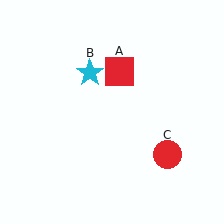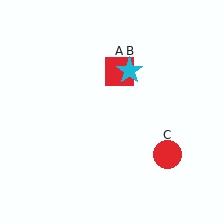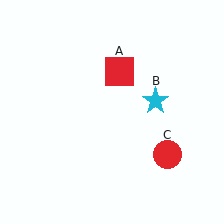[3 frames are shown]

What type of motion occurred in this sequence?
The cyan star (object B) rotated clockwise around the center of the scene.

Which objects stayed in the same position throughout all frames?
Red square (object A) and red circle (object C) remained stationary.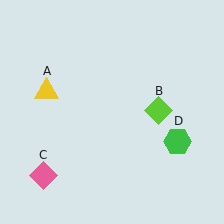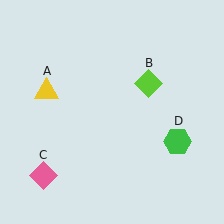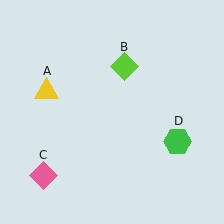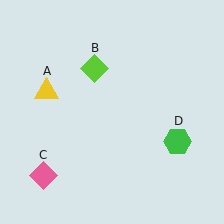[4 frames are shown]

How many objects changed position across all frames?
1 object changed position: lime diamond (object B).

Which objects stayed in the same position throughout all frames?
Yellow triangle (object A) and pink diamond (object C) and green hexagon (object D) remained stationary.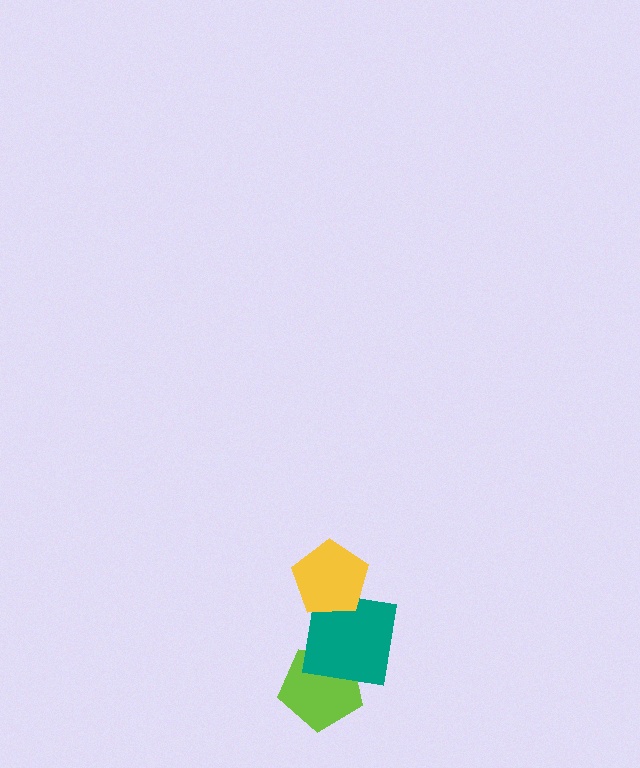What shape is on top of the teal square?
The yellow pentagon is on top of the teal square.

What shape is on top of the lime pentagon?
The teal square is on top of the lime pentagon.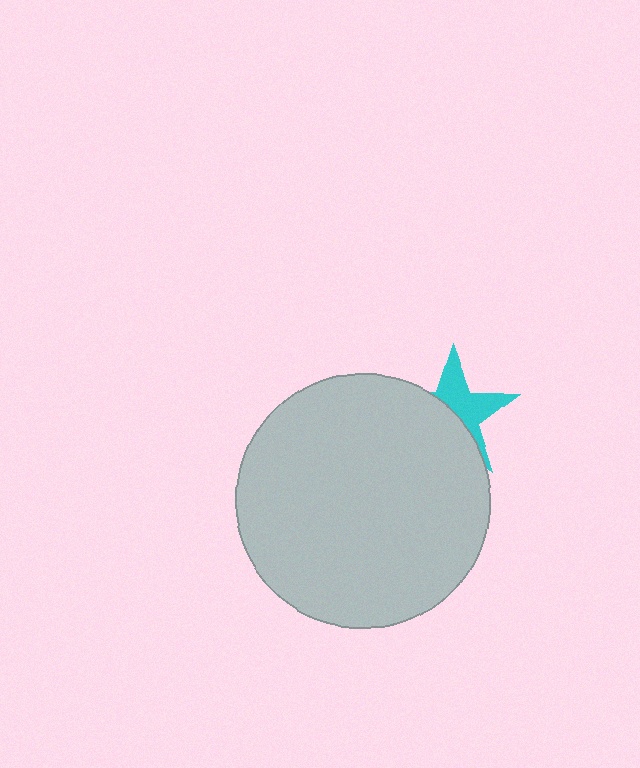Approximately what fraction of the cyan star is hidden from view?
Roughly 54% of the cyan star is hidden behind the light gray circle.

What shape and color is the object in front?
The object in front is a light gray circle.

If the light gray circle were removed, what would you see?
You would see the complete cyan star.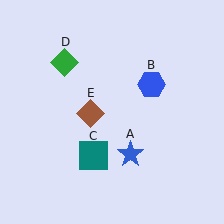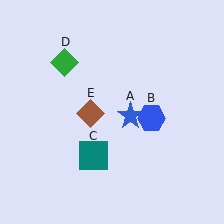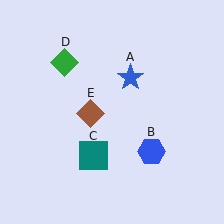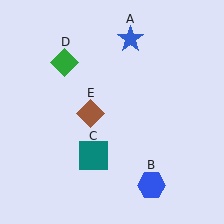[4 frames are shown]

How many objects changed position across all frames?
2 objects changed position: blue star (object A), blue hexagon (object B).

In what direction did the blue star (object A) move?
The blue star (object A) moved up.